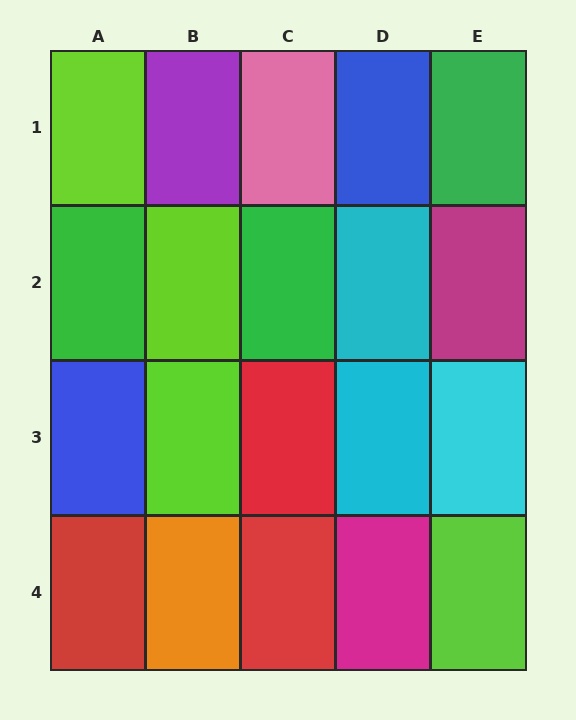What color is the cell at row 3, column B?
Lime.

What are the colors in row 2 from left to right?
Green, lime, green, cyan, magenta.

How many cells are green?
3 cells are green.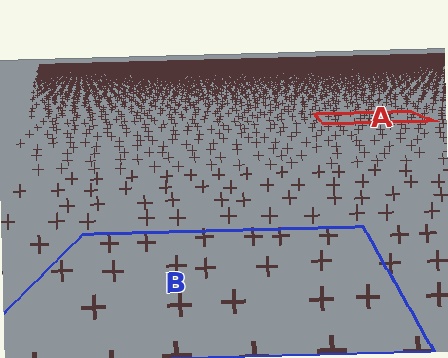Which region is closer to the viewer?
Region B is closer. The texture elements there are larger and more spread out.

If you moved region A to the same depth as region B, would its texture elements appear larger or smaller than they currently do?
They would appear larger. At a closer depth, the same texture elements are projected at a bigger on-screen size.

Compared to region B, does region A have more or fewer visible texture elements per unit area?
Region A has more texture elements per unit area — they are packed more densely because it is farther away.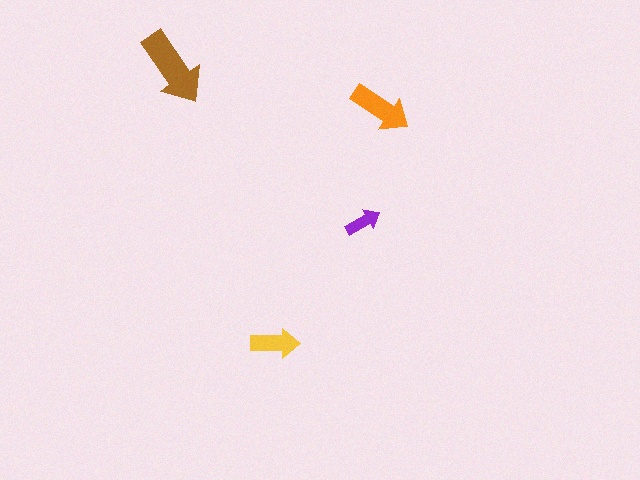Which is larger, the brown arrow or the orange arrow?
The brown one.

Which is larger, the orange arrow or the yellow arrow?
The orange one.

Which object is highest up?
The brown arrow is topmost.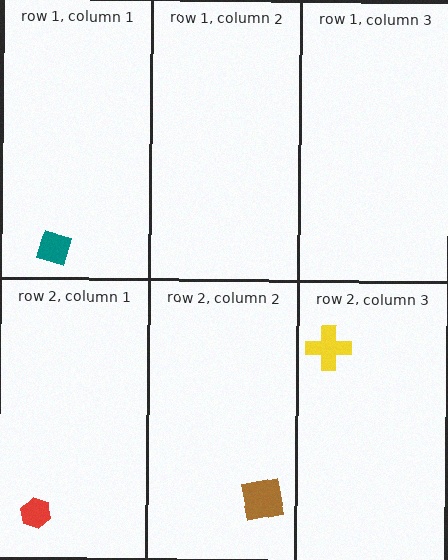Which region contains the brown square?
The row 2, column 2 region.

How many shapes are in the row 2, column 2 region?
1.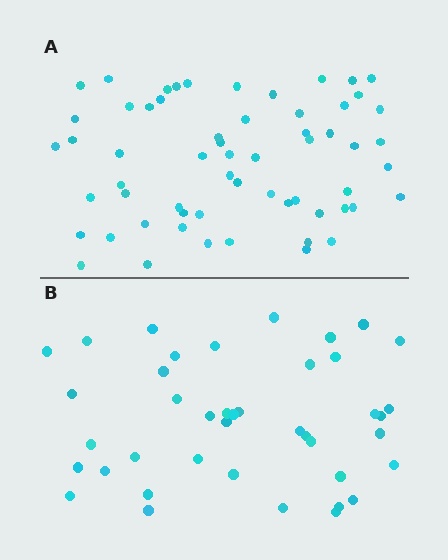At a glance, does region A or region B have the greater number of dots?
Region A (the top region) has more dots.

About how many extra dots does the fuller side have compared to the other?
Region A has approximately 20 more dots than region B.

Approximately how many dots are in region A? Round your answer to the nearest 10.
About 60 dots.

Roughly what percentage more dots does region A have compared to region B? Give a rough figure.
About 45% more.